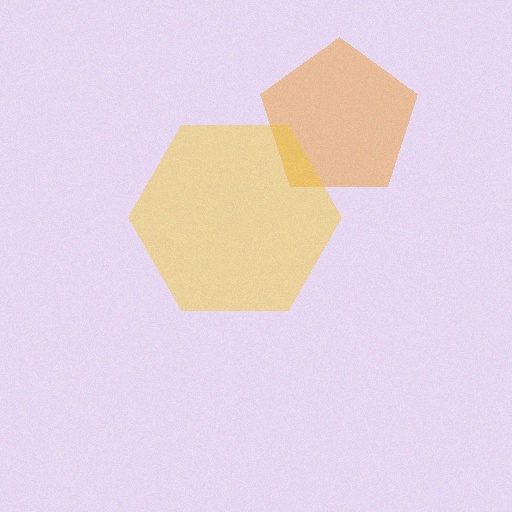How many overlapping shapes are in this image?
There are 2 overlapping shapes in the image.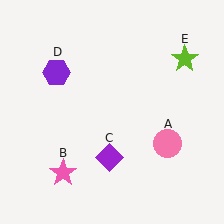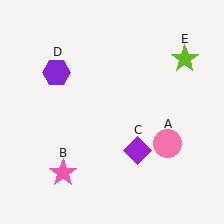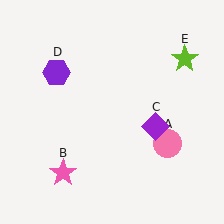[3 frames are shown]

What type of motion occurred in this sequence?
The purple diamond (object C) rotated counterclockwise around the center of the scene.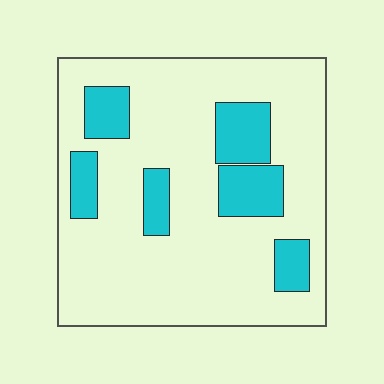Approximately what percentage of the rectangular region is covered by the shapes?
Approximately 20%.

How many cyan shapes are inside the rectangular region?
6.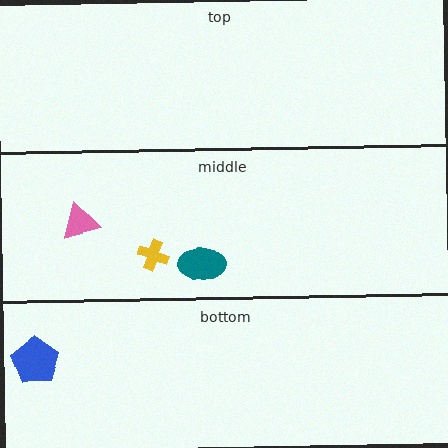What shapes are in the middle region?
The pink triangle, the yellow cross, the teal ellipse.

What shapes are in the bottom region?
The blue pentagon.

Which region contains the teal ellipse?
The middle region.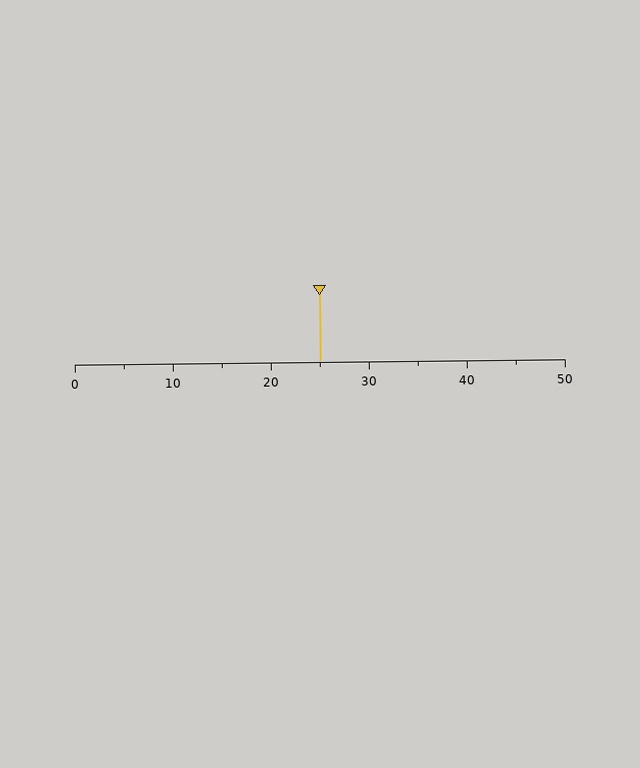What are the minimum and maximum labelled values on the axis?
The axis runs from 0 to 50.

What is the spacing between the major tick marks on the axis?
The major ticks are spaced 10 apart.